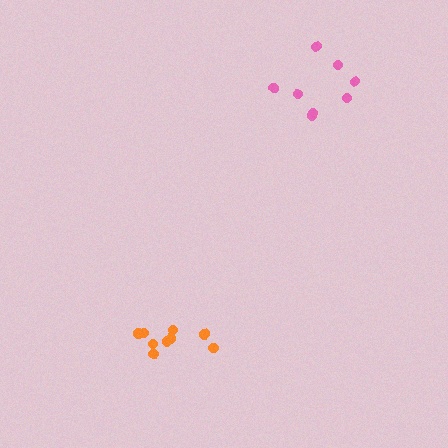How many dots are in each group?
Group 1: 8 dots, Group 2: 9 dots (17 total).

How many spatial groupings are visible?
There are 2 spatial groupings.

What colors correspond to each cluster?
The clusters are colored: pink, orange.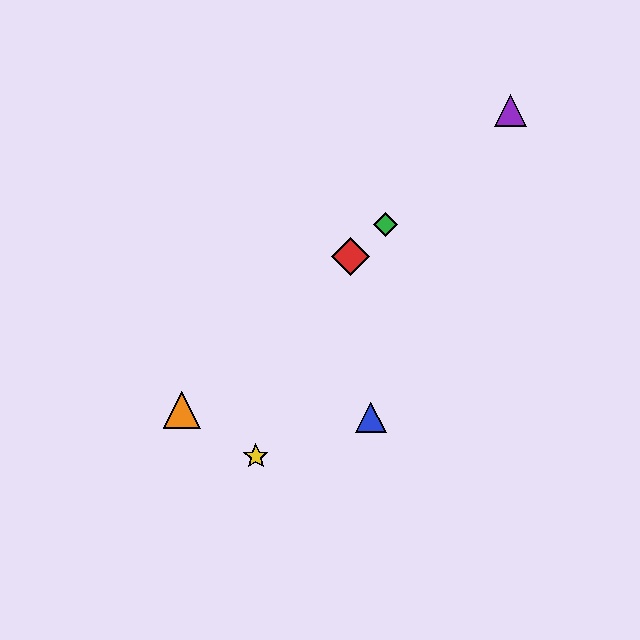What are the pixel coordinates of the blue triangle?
The blue triangle is at (371, 417).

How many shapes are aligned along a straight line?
4 shapes (the red diamond, the green diamond, the purple triangle, the orange triangle) are aligned along a straight line.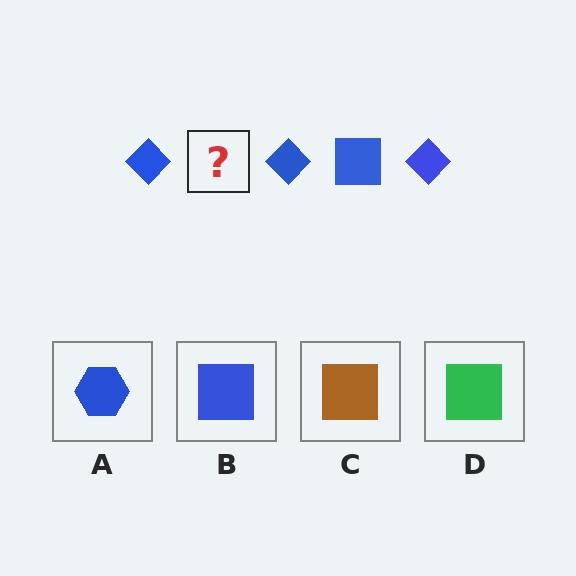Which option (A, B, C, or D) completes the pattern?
B.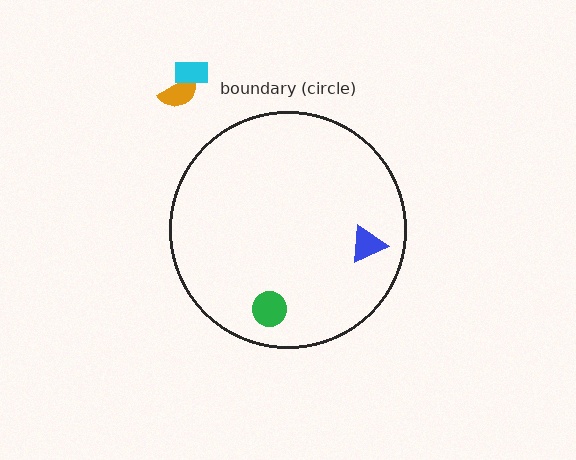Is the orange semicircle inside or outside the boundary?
Outside.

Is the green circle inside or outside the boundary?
Inside.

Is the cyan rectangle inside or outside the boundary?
Outside.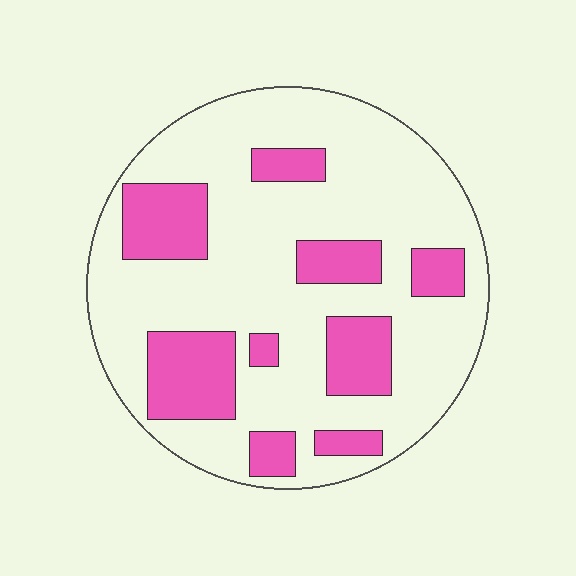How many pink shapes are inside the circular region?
9.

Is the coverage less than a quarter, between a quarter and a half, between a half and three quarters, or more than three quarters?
Between a quarter and a half.